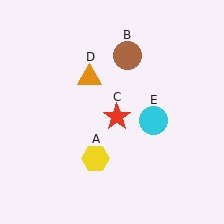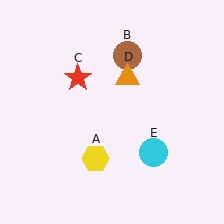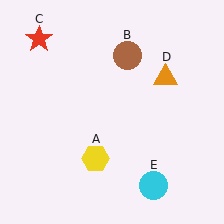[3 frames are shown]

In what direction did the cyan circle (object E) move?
The cyan circle (object E) moved down.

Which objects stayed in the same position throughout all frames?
Yellow hexagon (object A) and brown circle (object B) remained stationary.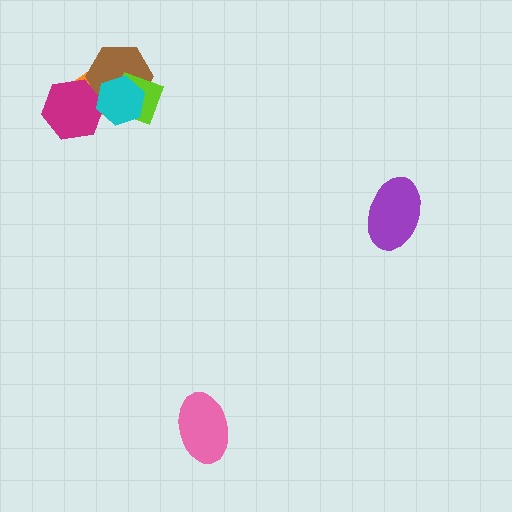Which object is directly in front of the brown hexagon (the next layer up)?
The magenta hexagon is directly in front of the brown hexagon.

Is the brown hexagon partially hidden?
Yes, it is partially covered by another shape.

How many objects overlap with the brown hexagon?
4 objects overlap with the brown hexagon.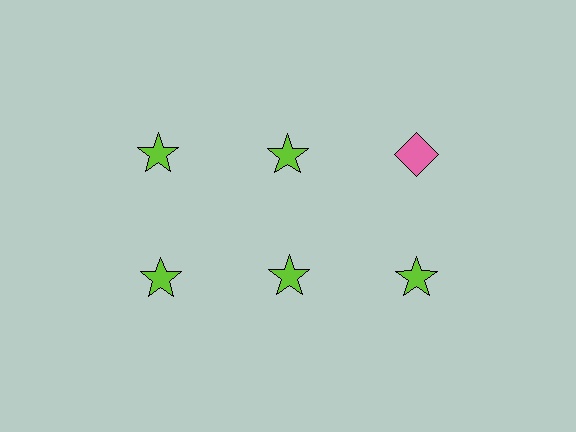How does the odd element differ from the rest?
It differs in both color (pink instead of lime) and shape (diamond instead of star).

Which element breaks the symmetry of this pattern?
The pink diamond in the top row, center column breaks the symmetry. All other shapes are lime stars.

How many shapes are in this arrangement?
There are 6 shapes arranged in a grid pattern.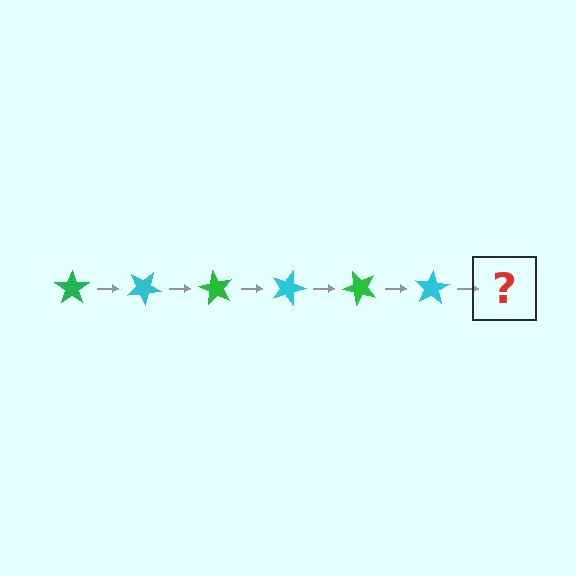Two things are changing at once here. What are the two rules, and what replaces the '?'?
The two rules are that it rotates 30 degrees each step and the color cycles through green and cyan. The '?' should be a green star, rotated 180 degrees from the start.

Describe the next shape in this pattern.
It should be a green star, rotated 180 degrees from the start.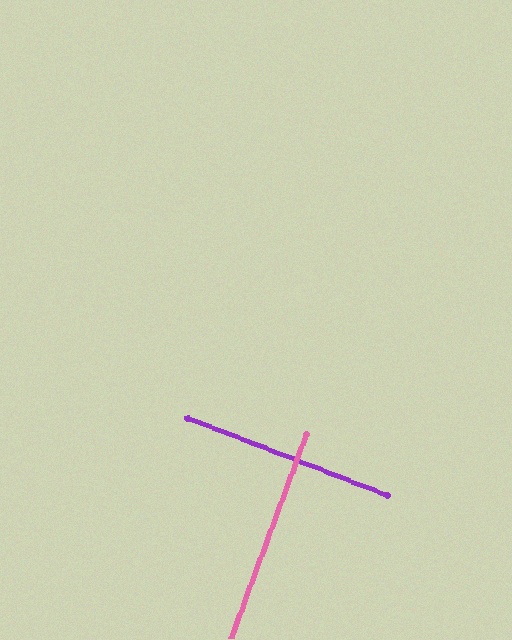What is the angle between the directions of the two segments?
Approximately 89 degrees.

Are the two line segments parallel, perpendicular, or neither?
Perpendicular — they meet at approximately 89°.